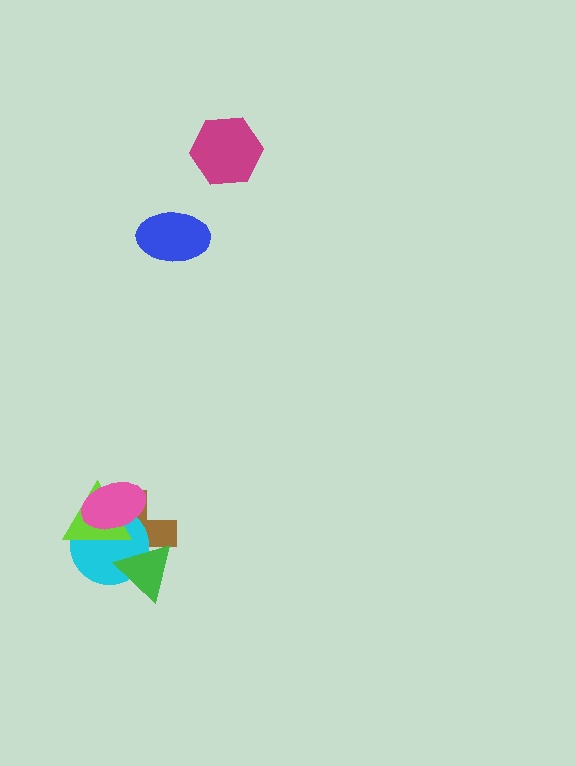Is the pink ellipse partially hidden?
No, no other shape covers it.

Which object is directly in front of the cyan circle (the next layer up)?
The green triangle is directly in front of the cyan circle.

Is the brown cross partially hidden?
Yes, it is partially covered by another shape.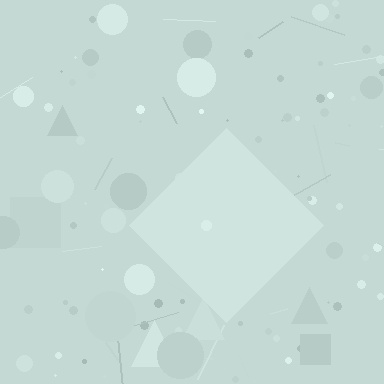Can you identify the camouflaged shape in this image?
The camouflaged shape is a diamond.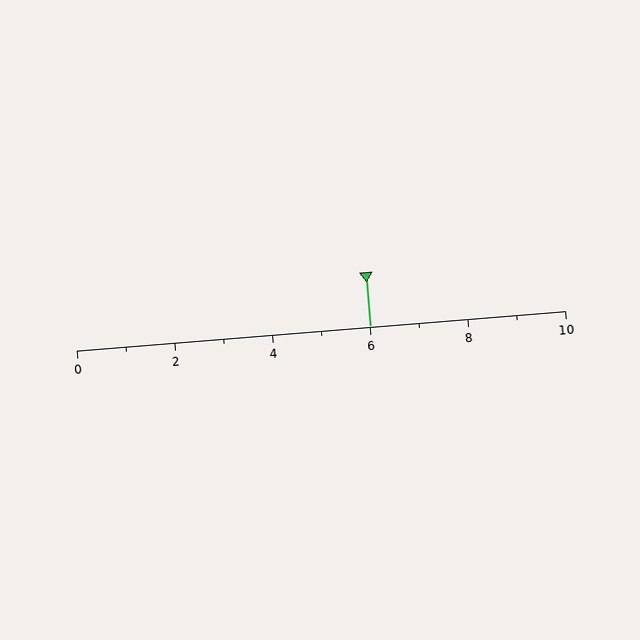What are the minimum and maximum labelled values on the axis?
The axis runs from 0 to 10.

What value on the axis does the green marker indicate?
The marker indicates approximately 6.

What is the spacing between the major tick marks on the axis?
The major ticks are spaced 2 apart.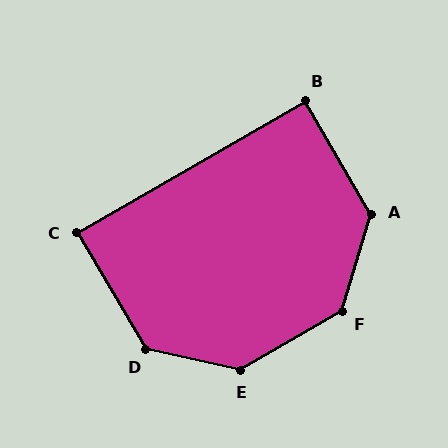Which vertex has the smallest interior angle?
C, at approximately 89 degrees.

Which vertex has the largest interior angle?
E, at approximately 137 degrees.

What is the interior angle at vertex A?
Approximately 133 degrees (obtuse).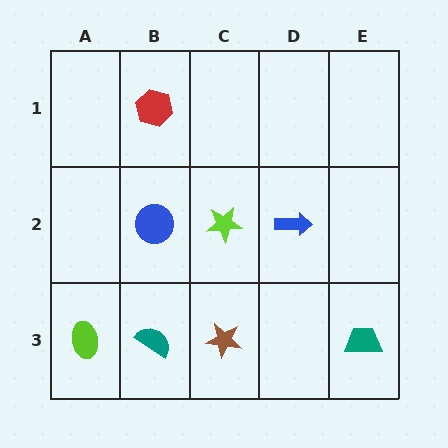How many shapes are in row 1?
1 shape.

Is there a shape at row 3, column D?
No, that cell is empty.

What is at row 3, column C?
A brown star.